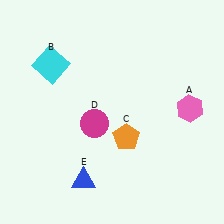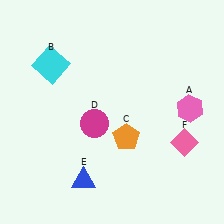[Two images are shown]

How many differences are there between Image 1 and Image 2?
There is 1 difference between the two images.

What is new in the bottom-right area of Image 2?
A pink diamond (F) was added in the bottom-right area of Image 2.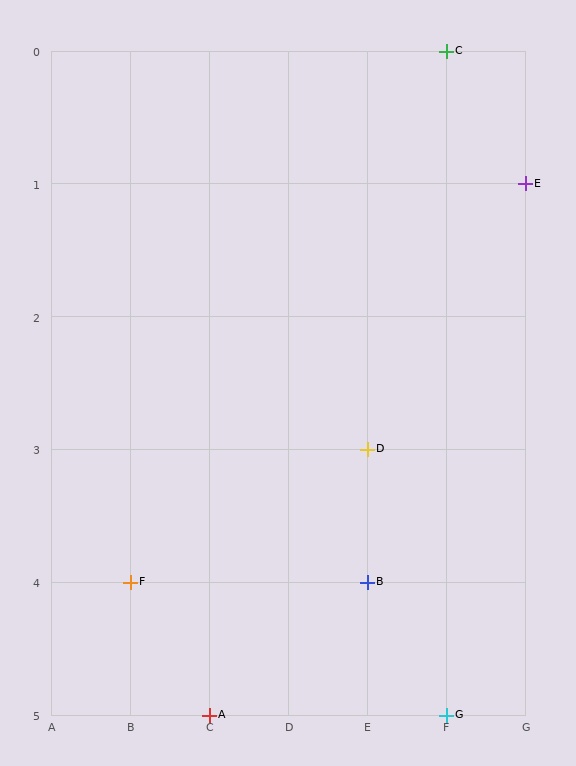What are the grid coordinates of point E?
Point E is at grid coordinates (G, 1).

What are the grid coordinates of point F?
Point F is at grid coordinates (B, 4).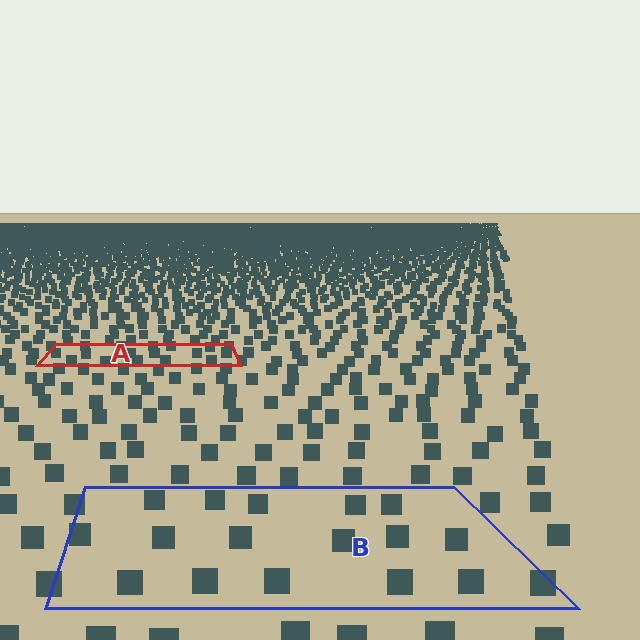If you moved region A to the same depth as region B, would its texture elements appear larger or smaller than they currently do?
They would appear larger. At a closer depth, the same texture elements are projected at a bigger on-screen size.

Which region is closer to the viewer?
Region B is closer. The texture elements there are larger and more spread out.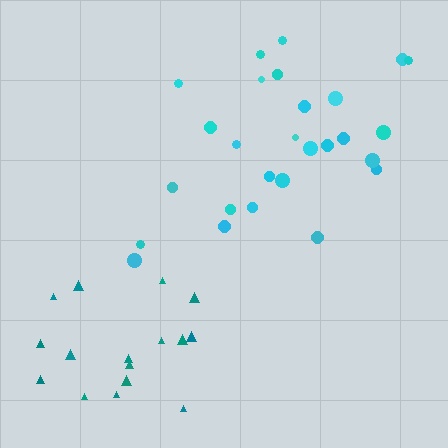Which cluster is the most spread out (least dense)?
Cyan.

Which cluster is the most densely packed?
Teal.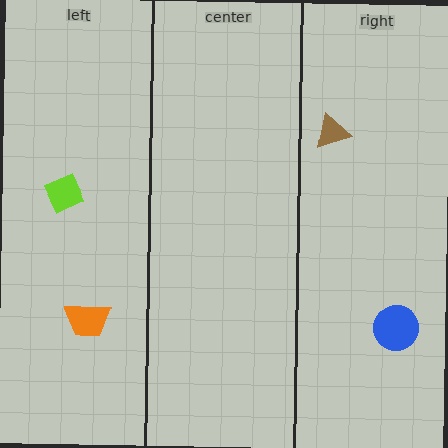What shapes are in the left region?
The lime diamond, the orange trapezoid.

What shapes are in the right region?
The blue circle, the brown triangle.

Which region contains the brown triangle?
The right region.